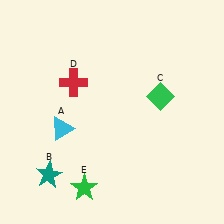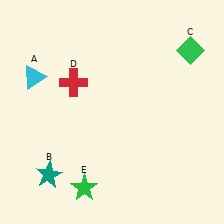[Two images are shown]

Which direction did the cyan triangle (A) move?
The cyan triangle (A) moved up.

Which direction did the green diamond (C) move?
The green diamond (C) moved up.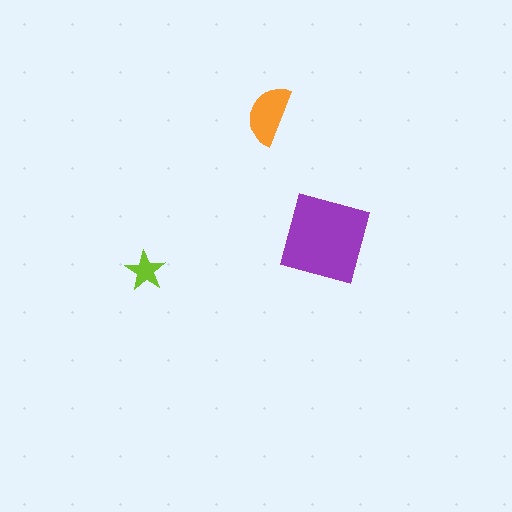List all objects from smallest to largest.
The lime star, the orange semicircle, the purple diamond.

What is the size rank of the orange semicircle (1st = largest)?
2nd.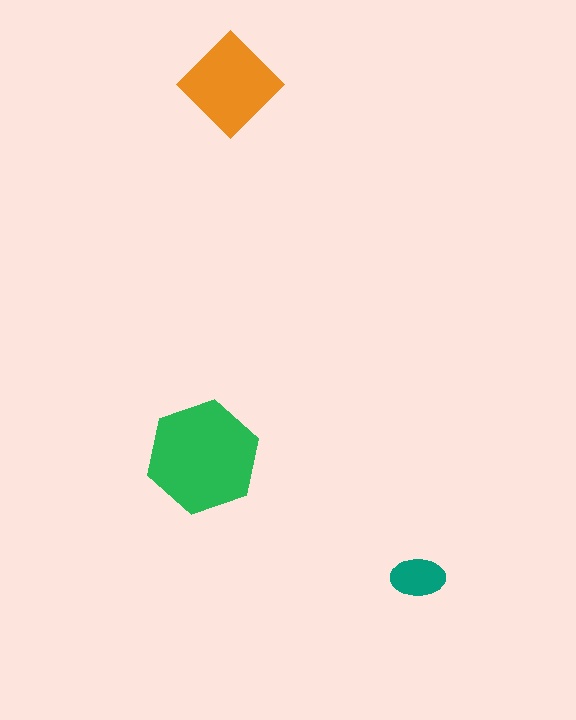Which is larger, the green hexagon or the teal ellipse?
The green hexagon.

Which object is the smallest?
The teal ellipse.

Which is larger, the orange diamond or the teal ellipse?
The orange diamond.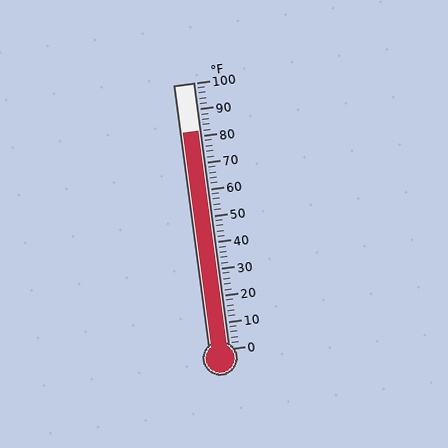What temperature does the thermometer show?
The thermometer shows approximately 82°F.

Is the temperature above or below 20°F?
The temperature is above 20°F.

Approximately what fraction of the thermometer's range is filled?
The thermometer is filled to approximately 80% of its range.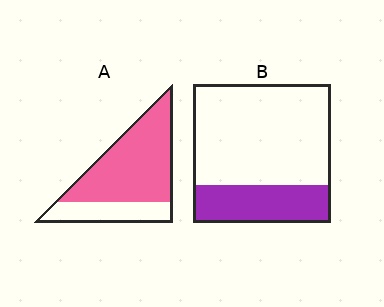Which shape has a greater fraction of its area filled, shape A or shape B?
Shape A.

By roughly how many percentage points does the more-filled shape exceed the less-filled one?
By roughly 45 percentage points (A over B).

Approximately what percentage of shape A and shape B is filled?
A is approximately 70% and B is approximately 25%.